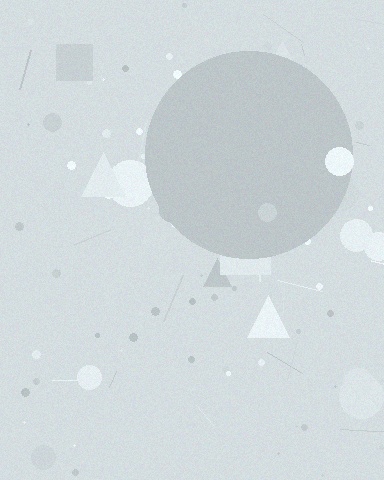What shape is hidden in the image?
A circle is hidden in the image.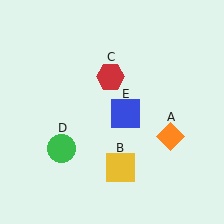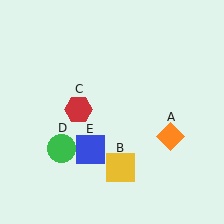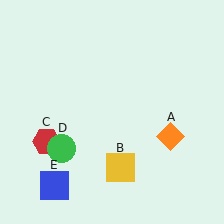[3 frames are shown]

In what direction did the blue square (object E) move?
The blue square (object E) moved down and to the left.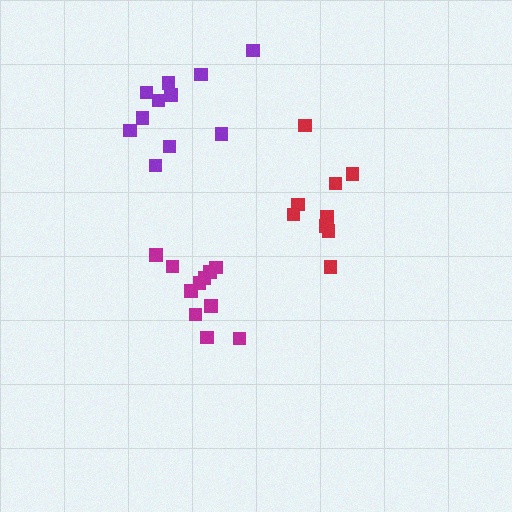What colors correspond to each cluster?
The clusters are colored: red, magenta, purple.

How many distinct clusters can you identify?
There are 3 distinct clusters.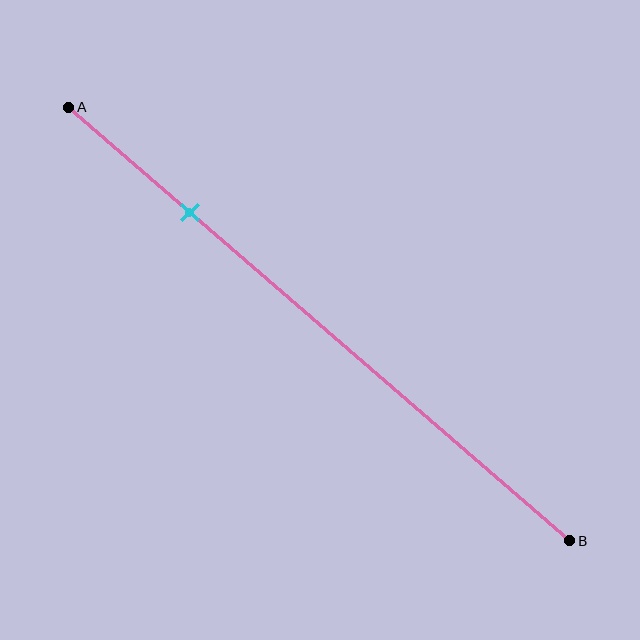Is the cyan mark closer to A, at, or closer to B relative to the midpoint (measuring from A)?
The cyan mark is closer to point A than the midpoint of segment AB.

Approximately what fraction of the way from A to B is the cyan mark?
The cyan mark is approximately 25% of the way from A to B.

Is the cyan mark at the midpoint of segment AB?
No, the mark is at about 25% from A, not at the 50% midpoint.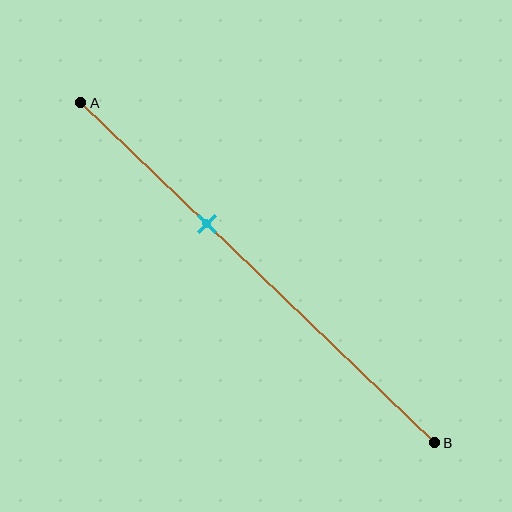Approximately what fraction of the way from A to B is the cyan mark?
The cyan mark is approximately 35% of the way from A to B.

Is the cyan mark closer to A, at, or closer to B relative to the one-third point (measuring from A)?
The cyan mark is approximately at the one-third point of segment AB.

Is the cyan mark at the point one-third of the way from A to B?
Yes, the mark is approximately at the one-third point.